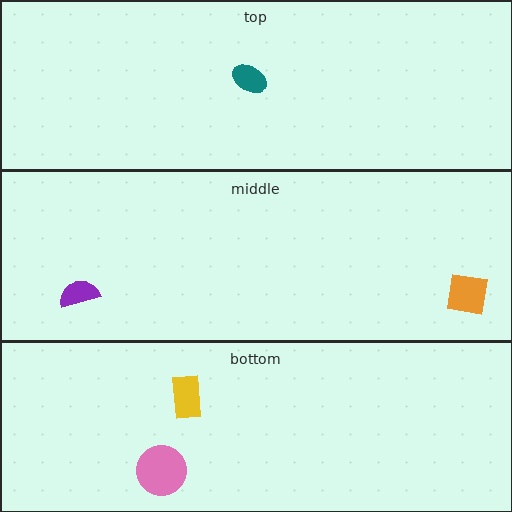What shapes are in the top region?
The teal ellipse.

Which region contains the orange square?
The middle region.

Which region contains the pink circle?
The bottom region.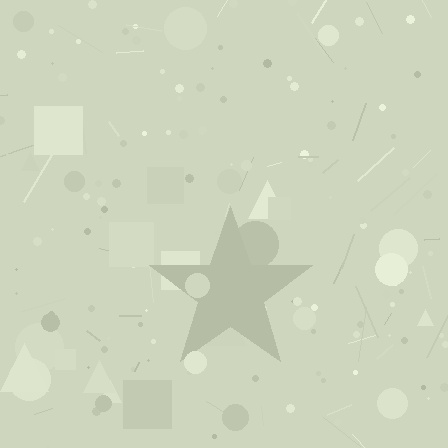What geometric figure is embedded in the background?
A star is embedded in the background.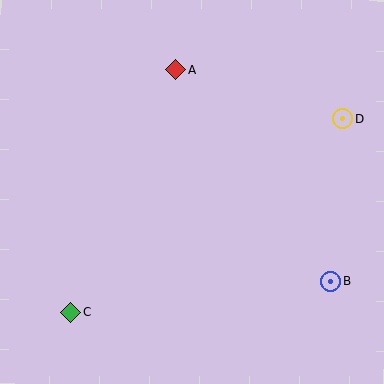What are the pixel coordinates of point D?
Point D is at (343, 119).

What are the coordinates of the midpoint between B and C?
The midpoint between B and C is at (201, 297).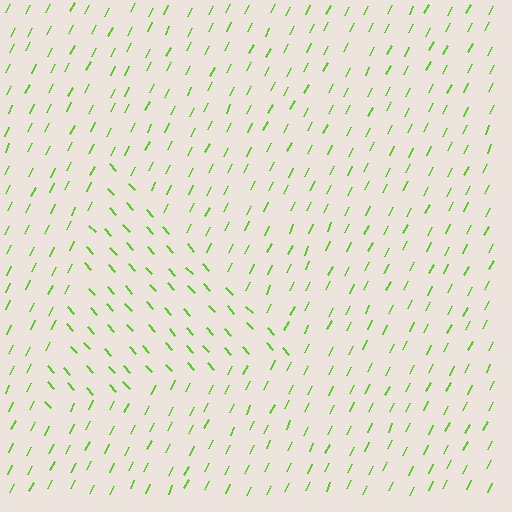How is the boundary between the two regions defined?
The boundary is defined purely by a change in line orientation (approximately 68 degrees difference). All lines are the same color and thickness.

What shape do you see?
I see a triangle.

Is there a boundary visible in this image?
Yes, there is a texture boundary formed by a change in line orientation.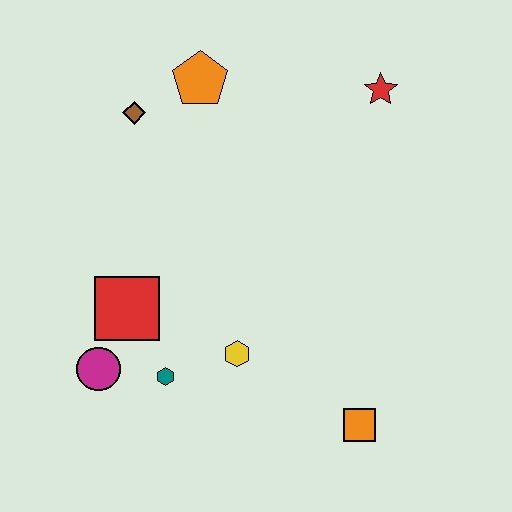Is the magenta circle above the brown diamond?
No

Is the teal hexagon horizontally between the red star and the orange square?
No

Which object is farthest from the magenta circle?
The red star is farthest from the magenta circle.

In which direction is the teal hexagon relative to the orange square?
The teal hexagon is to the left of the orange square.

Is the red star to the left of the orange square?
No